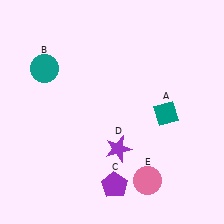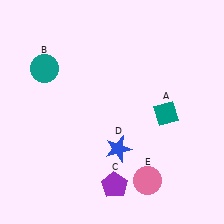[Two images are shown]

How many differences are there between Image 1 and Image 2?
There is 1 difference between the two images.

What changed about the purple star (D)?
In Image 1, D is purple. In Image 2, it changed to blue.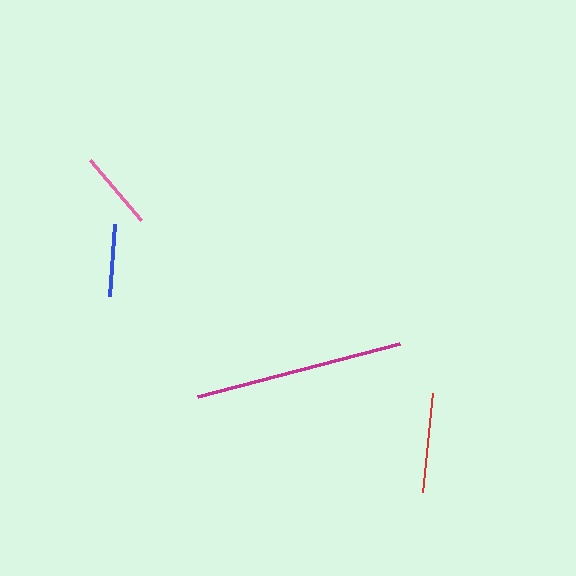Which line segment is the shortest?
The blue line is the shortest at approximately 73 pixels.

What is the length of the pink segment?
The pink segment is approximately 79 pixels long.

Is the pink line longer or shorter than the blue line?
The pink line is longer than the blue line.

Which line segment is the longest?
The magenta line is the longest at approximately 209 pixels.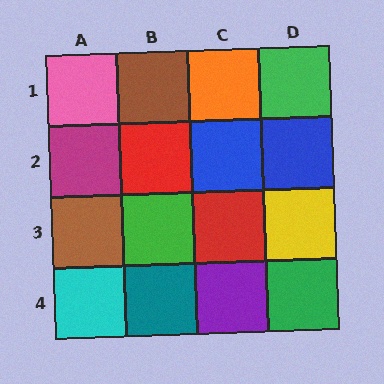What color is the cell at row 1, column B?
Brown.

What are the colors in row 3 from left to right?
Brown, green, red, yellow.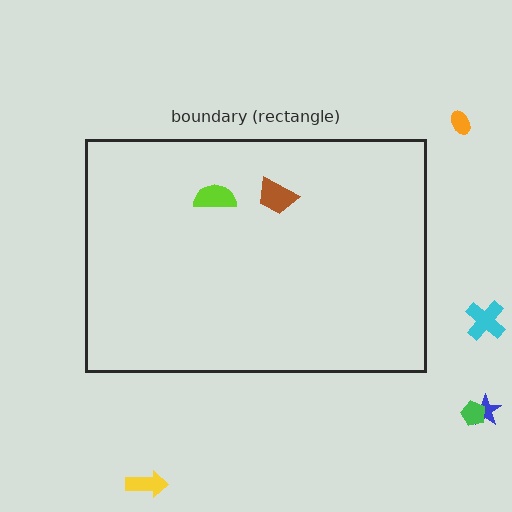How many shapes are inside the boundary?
2 inside, 5 outside.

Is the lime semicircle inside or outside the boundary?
Inside.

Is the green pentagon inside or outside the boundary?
Outside.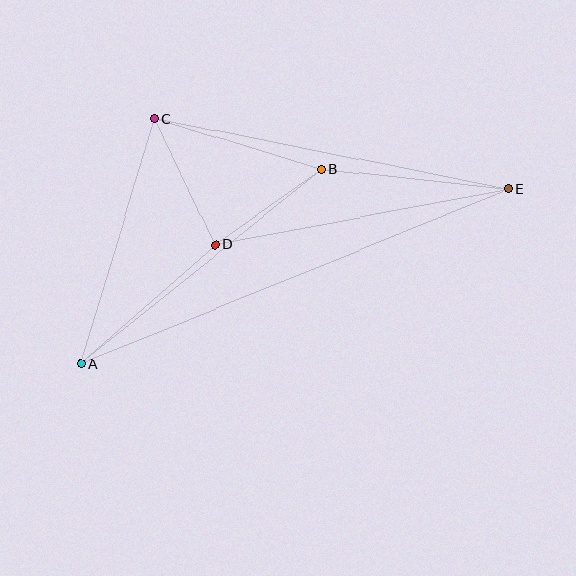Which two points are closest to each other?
Points B and D are closest to each other.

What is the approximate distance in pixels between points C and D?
The distance between C and D is approximately 140 pixels.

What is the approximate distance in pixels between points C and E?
The distance between C and E is approximately 362 pixels.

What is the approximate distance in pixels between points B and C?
The distance between B and C is approximately 175 pixels.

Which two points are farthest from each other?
Points A and E are farthest from each other.